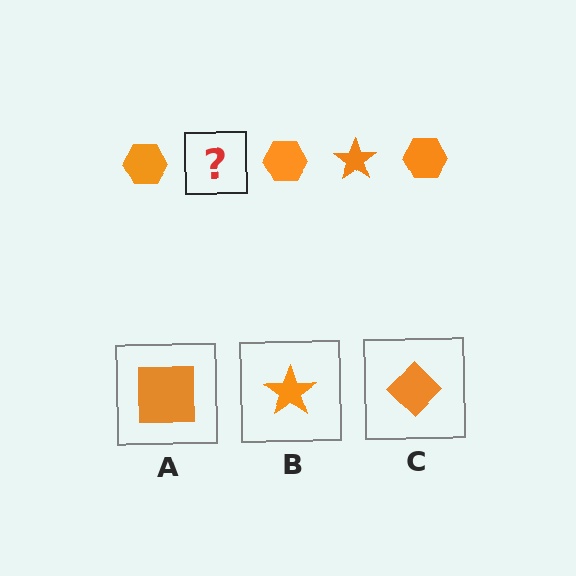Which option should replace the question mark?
Option B.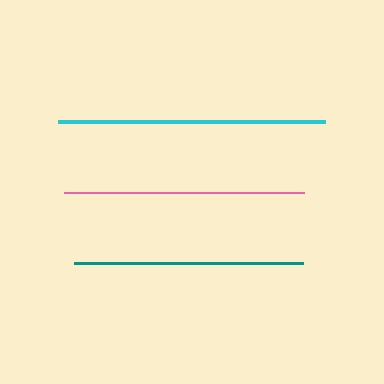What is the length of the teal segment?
The teal segment is approximately 229 pixels long.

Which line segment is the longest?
The cyan line is the longest at approximately 267 pixels.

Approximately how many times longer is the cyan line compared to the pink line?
The cyan line is approximately 1.1 times the length of the pink line.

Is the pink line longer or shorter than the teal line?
The pink line is longer than the teal line.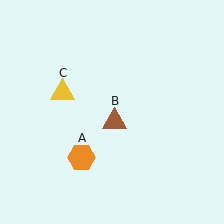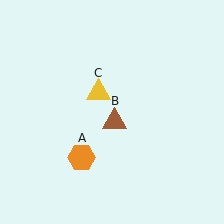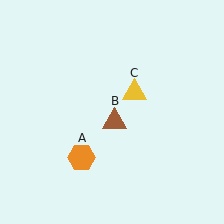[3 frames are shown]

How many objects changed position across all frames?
1 object changed position: yellow triangle (object C).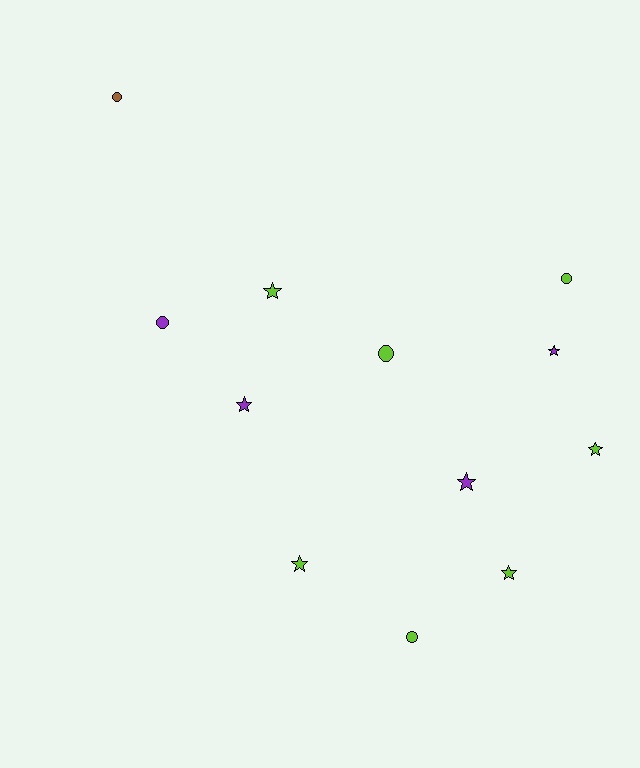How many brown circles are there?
There is 1 brown circle.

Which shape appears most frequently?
Star, with 7 objects.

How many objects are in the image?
There are 12 objects.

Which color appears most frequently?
Lime, with 7 objects.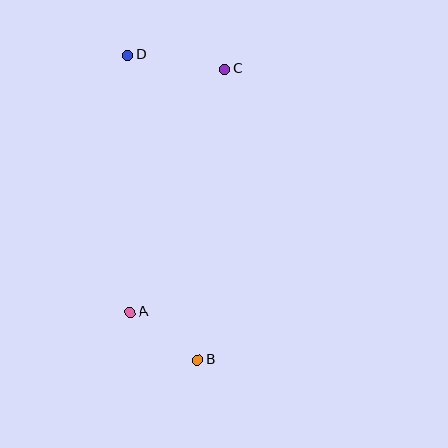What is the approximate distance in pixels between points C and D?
The distance between C and D is approximately 98 pixels.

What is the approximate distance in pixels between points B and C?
The distance between B and C is approximately 292 pixels.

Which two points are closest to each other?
Points A and B are closest to each other.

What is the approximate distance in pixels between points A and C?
The distance between A and C is approximately 261 pixels.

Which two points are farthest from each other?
Points B and D are farthest from each other.